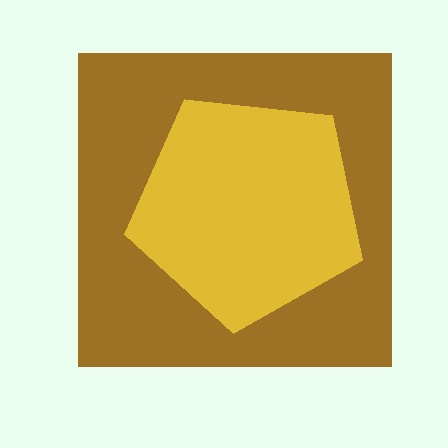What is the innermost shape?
The yellow pentagon.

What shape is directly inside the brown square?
The yellow pentagon.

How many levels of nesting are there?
2.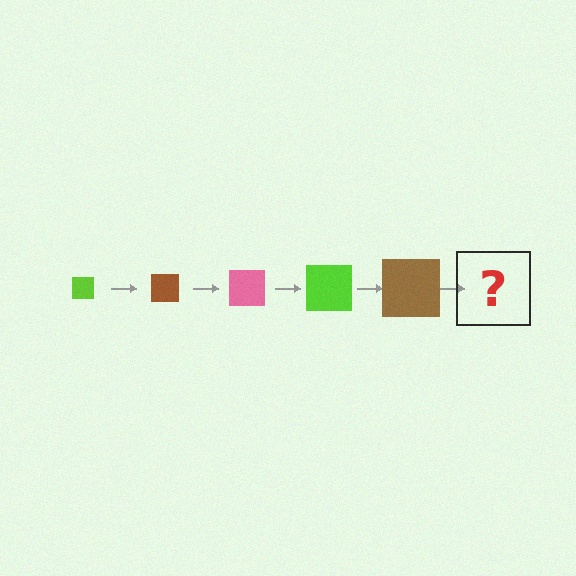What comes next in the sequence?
The next element should be a pink square, larger than the previous one.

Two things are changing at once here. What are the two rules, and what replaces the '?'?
The two rules are that the square grows larger each step and the color cycles through lime, brown, and pink. The '?' should be a pink square, larger than the previous one.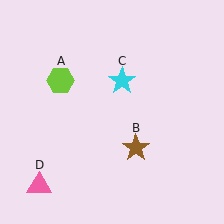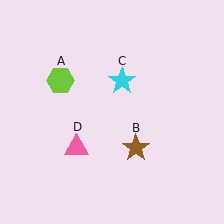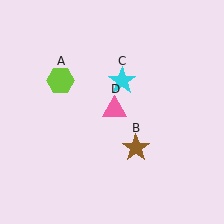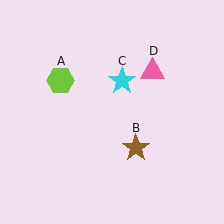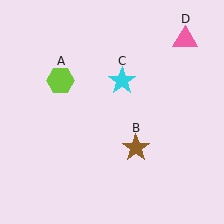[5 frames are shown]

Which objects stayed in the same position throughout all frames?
Lime hexagon (object A) and brown star (object B) and cyan star (object C) remained stationary.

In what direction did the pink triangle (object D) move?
The pink triangle (object D) moved up and to the right.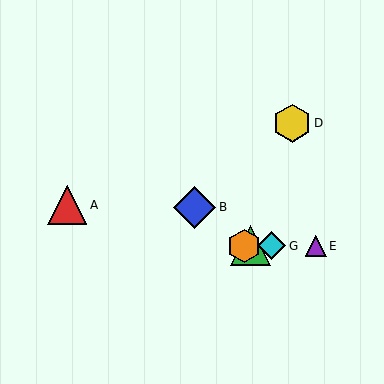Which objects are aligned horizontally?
Objects C, E, F, G are aligned horizontally.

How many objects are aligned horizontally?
4 objects (C, E, F, G) are aligned horizontally.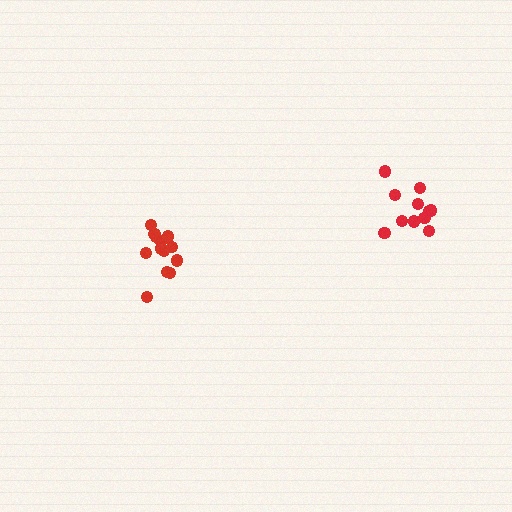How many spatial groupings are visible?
There are 2 spatial groupings.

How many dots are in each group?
Group 1: 13 dots, Group 2: 11 dots (24 total).